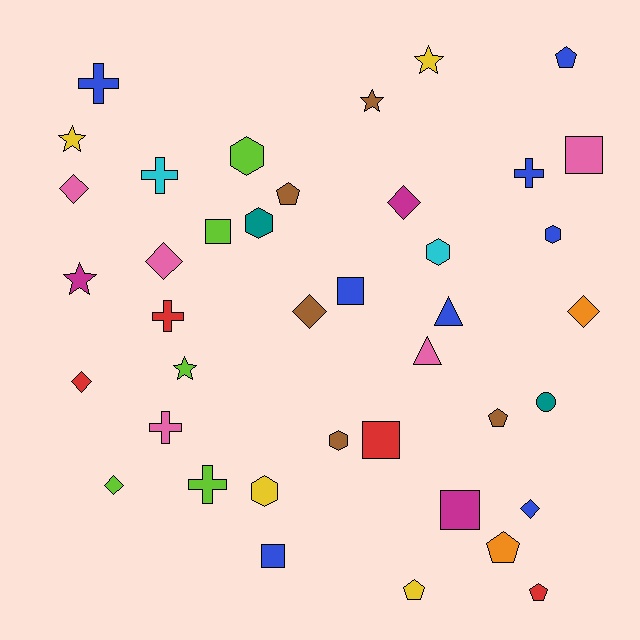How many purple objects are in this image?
There are no purple objects.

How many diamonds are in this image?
There are 8 diamonds.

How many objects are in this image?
There are 40 objects.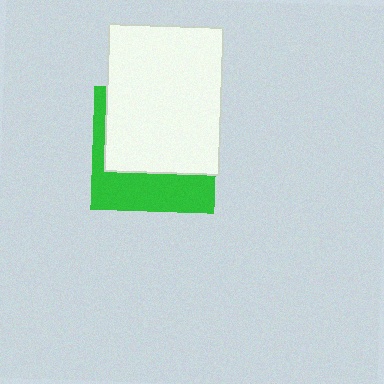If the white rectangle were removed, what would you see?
You would see the complete green square.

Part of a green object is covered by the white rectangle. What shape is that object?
It is a square.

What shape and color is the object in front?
The object in front is a white rectangle.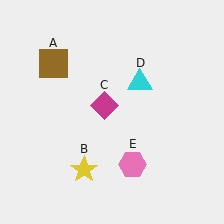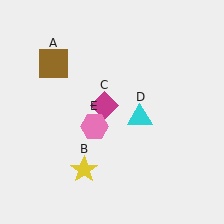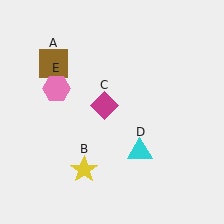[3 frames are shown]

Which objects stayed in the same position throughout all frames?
Brown square (object A) and yellow star (object B) and magenta diamond (object C) remained stationary.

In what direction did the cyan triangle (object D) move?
The cyan triangle (object D) moved down.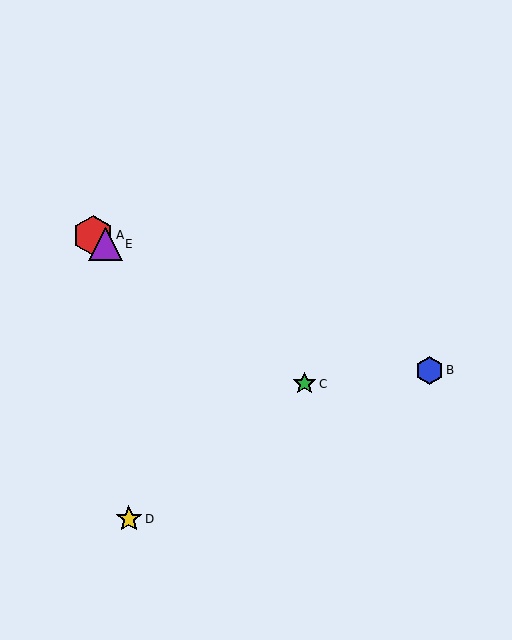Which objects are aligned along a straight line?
Objects A, C, E are aligned along a straight line.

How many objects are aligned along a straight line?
3 objects (A, C, E) are aligned along a straight line.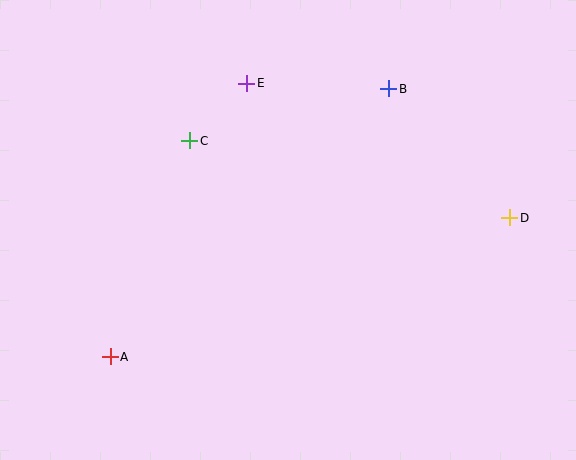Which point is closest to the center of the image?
Point C at (190, 141) is closest to the center.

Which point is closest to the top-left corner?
Point C is closest to the top-left corner.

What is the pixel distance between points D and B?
The distance between D and B is 177 pixels.